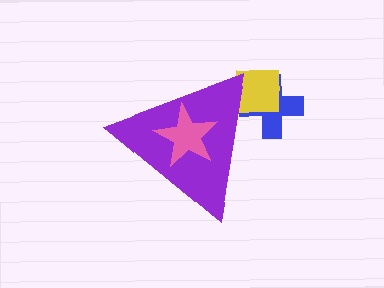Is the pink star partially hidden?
No, the pink star is fully visible.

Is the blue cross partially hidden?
Yes, the blue cross is partially hidden behind the purple triangle.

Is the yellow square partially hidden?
Yes, the yellow square is partially hidden behind the purple triangle.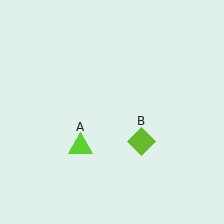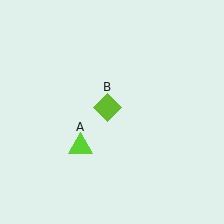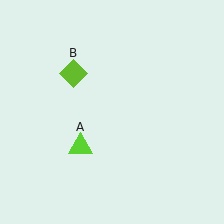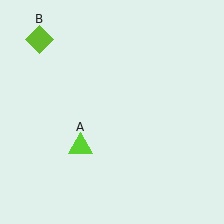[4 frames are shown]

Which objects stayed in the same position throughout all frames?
Lime triangle (object A) remained stationary.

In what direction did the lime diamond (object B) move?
The lime diamond (object B) moved up and to the left.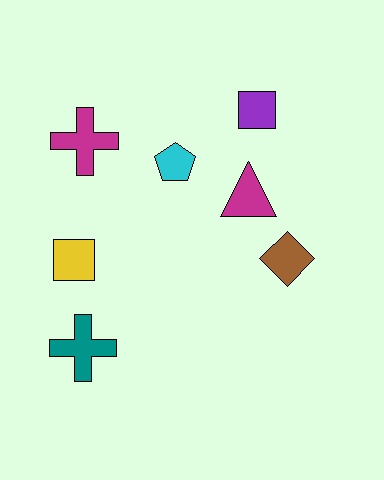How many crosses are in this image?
There are 2 crosses.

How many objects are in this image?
There are 7 objects.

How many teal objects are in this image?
There is 1 teal object.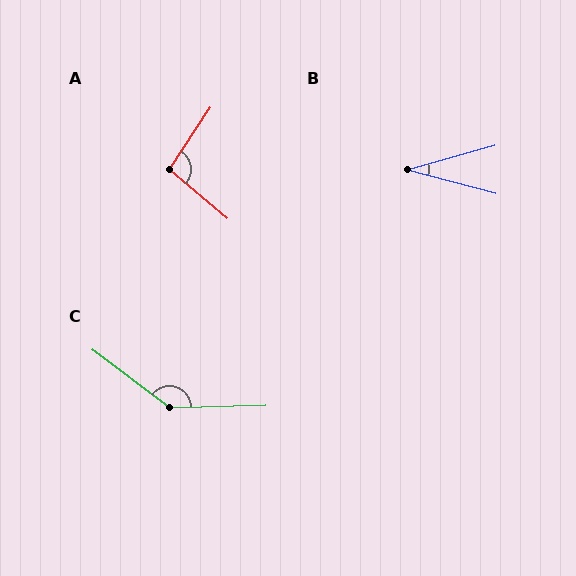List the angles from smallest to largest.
B (30°), A (97°), C (141°).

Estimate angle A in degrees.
Approximately 97 degrees.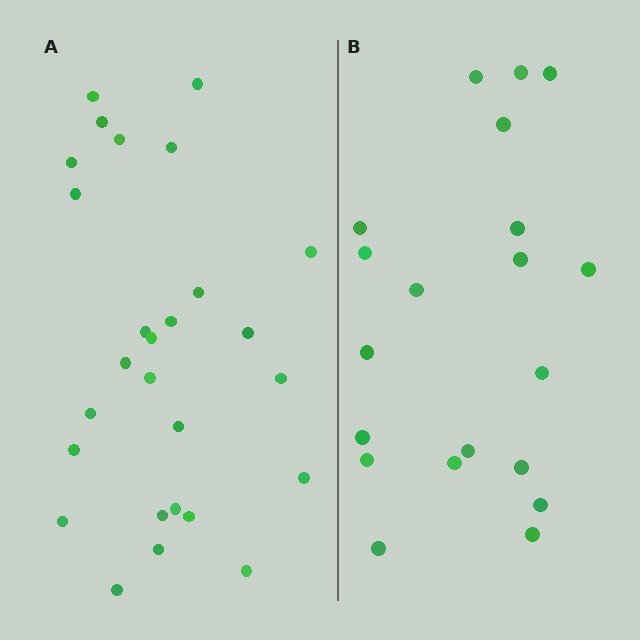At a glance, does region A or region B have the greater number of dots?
Region A (the left region) has more dots.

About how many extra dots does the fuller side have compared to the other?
Region A has roughly 8 or so more dots than region B.